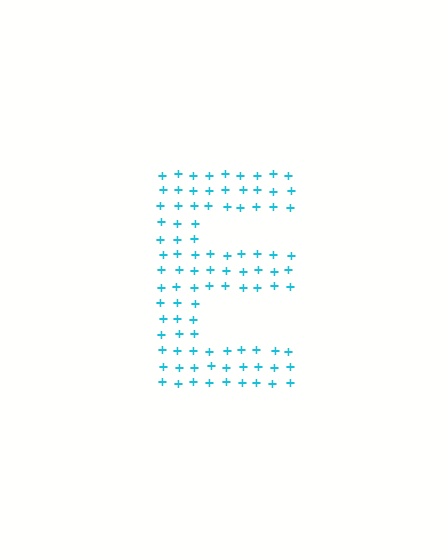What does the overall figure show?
The overall figure shows the letter E.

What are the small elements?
The small elements are plus signs.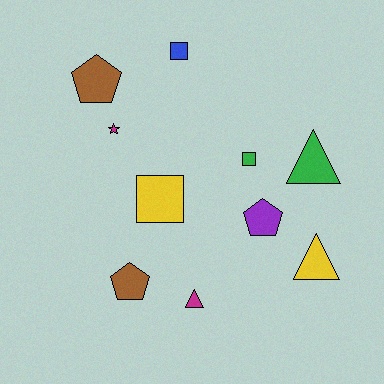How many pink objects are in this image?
There are no pink objects.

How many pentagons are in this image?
There are 3 pentagons.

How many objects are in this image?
There are 10 objects.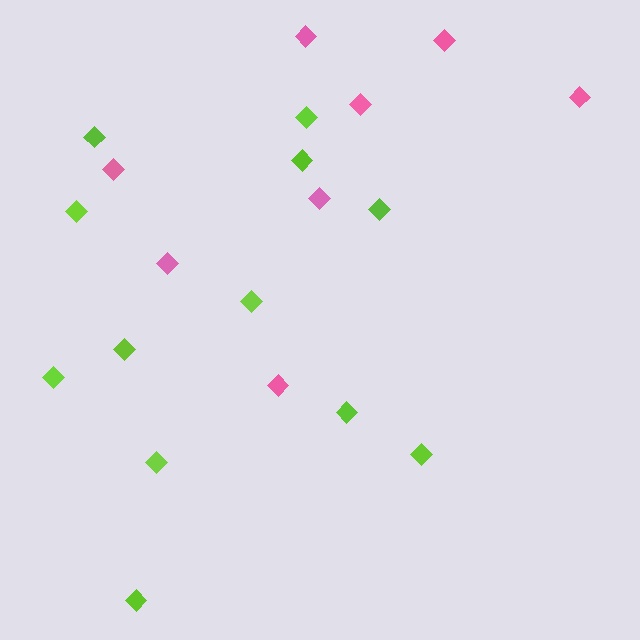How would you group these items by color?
There are 2 groups: one group of lime diamonds (12) and one group of pink diamonds (8).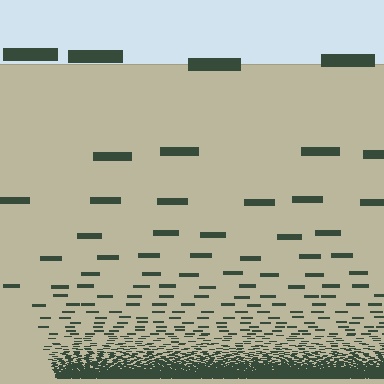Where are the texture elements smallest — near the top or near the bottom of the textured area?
Near the bottom.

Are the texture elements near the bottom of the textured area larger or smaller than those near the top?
Smaller. The gradient is inverted — elements near the bottom are smaller and denser.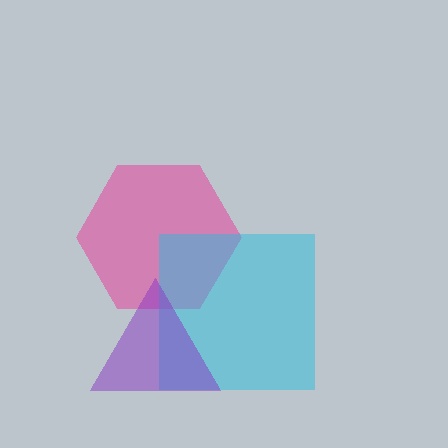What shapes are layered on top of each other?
The layered shapes are: a pink hexagon, a cyan square, a purple triangle.